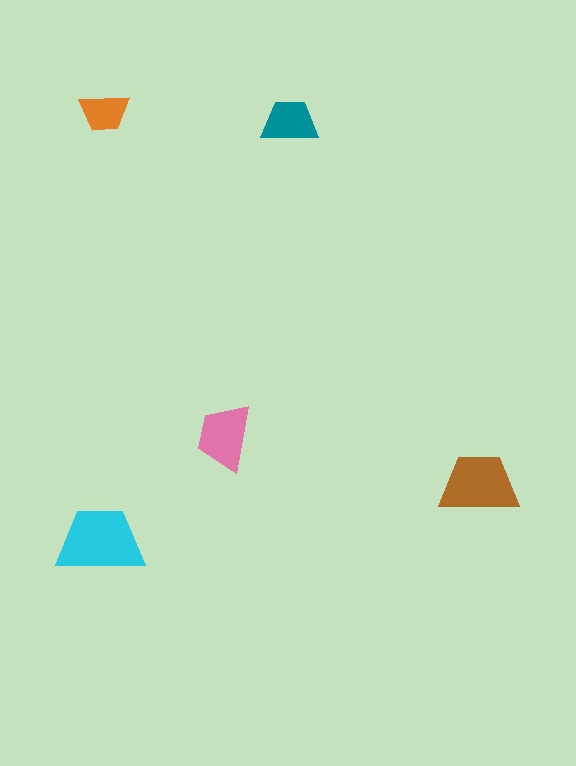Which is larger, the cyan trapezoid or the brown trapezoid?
The cyan one.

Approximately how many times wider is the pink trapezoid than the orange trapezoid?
About 1.5 times wider.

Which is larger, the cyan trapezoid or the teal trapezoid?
The cyan one.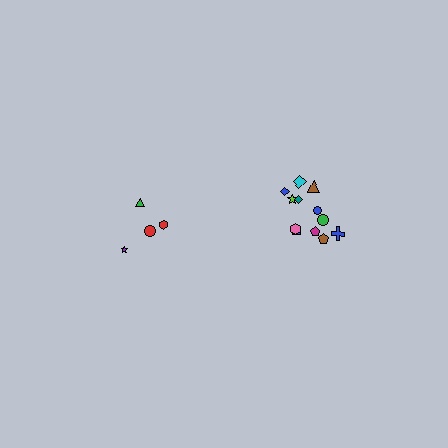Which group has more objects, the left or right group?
The right group.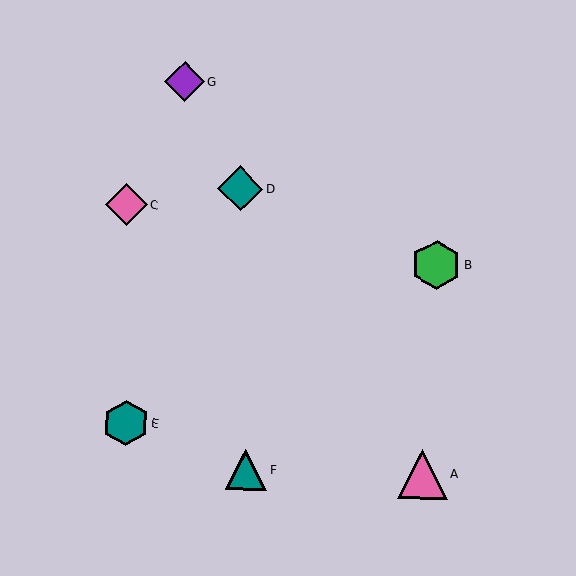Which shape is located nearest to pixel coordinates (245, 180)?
The teal diamond (labeled D) at (240, 188) is nearest to that location.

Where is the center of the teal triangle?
The center of the teal triangle is at (246, 470).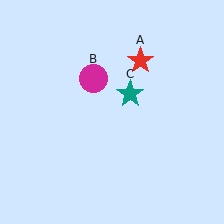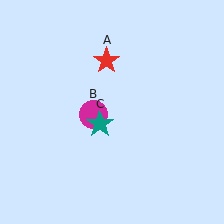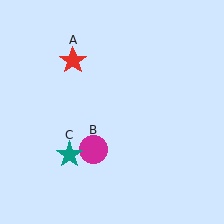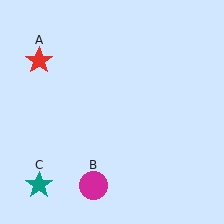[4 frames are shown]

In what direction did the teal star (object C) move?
The teal star (object C) moved down and to the left.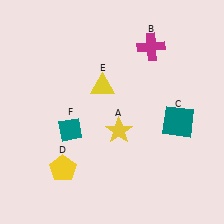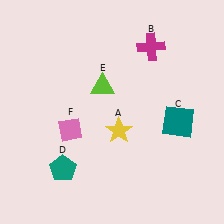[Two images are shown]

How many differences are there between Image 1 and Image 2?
There are 3 differences between the two images.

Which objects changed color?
D changed from yellow to teal. E changed from yellow to lime. F changed from teal to pink.